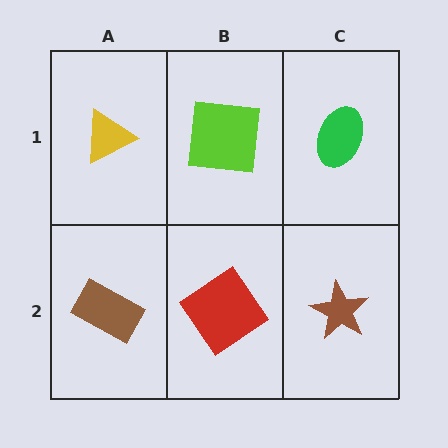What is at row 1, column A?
A yellow triangle.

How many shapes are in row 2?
3 shapes.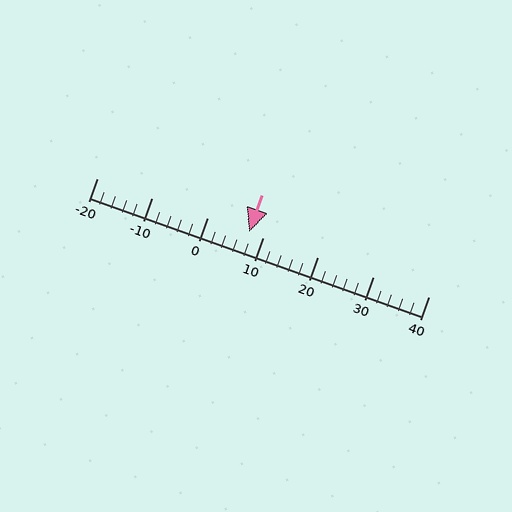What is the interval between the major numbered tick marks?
The major tick marks are spaced 10 units apart.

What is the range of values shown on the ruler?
The ruler shows values from -20 to 40.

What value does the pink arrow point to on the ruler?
The pink arrow points to approximately 8.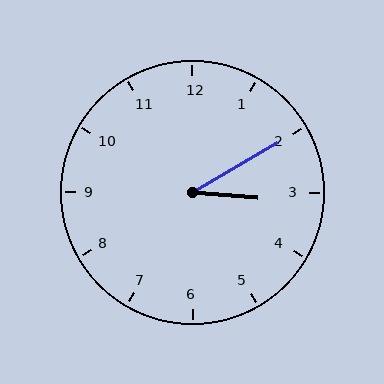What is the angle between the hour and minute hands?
Approximately 35 degrees.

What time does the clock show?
3:10.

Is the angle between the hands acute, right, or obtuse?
It is acute.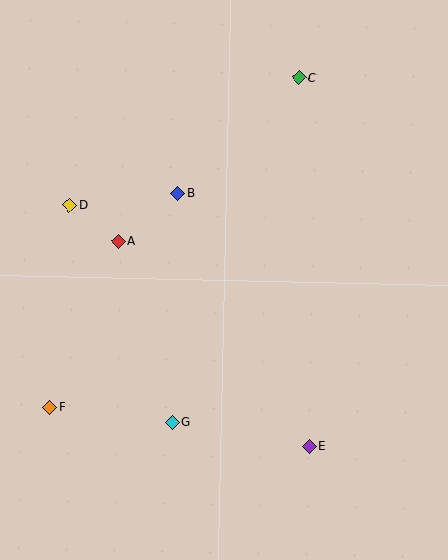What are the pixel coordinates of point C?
Point C is at (299, 77).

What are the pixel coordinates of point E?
Point E is at (310, 446).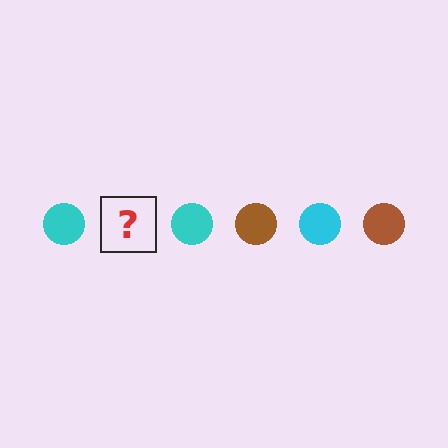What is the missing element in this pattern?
The missing element is a brown circle.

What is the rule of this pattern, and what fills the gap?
The rule is that the pattern cycles through cyan, brown circles. The gap should be filled with a brown circle.